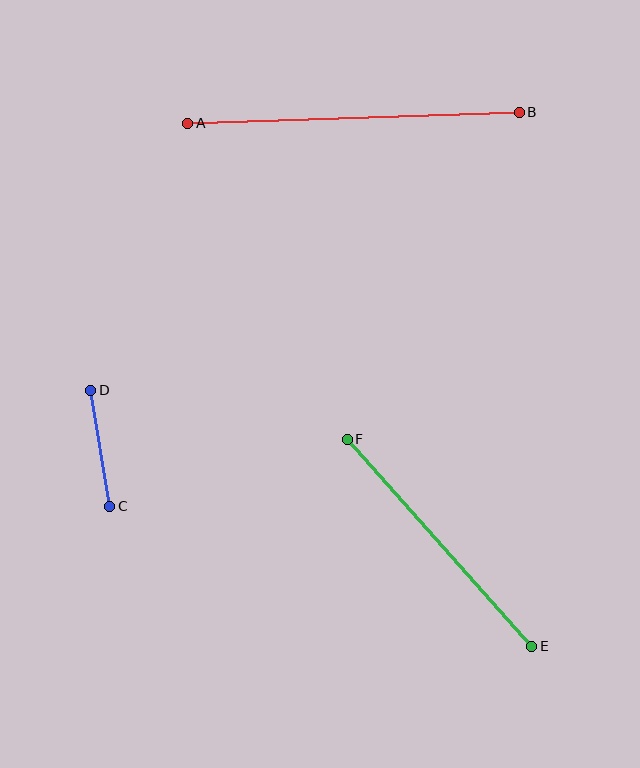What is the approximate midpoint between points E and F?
The midpoint is at approximately (440, 543) pixels.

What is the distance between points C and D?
The distance is approximately 117 pixels.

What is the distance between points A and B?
The distance is approximately 332 pixels.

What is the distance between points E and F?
The distance is approximately 278 pixels.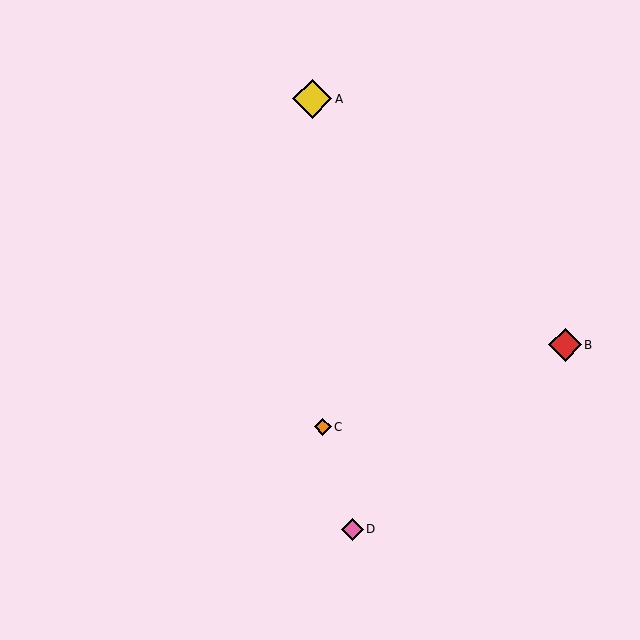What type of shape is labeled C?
Shape C is an orange diamond.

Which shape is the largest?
The yellow diamond (labeled A) is the largest.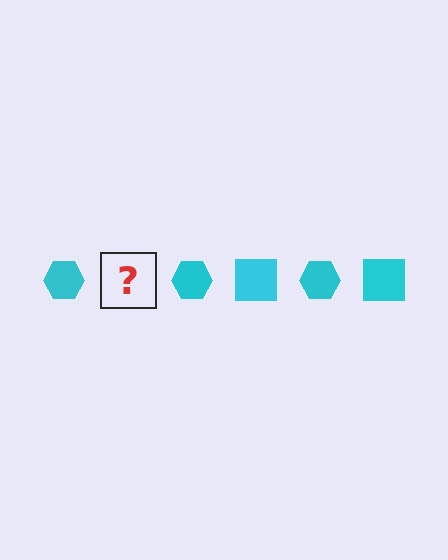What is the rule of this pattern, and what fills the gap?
The rule is that the pattern cycles through hexagon, square shapes in cyan. The gap should be filled with a cyan square.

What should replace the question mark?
The question mark should be replaced with a cyan square.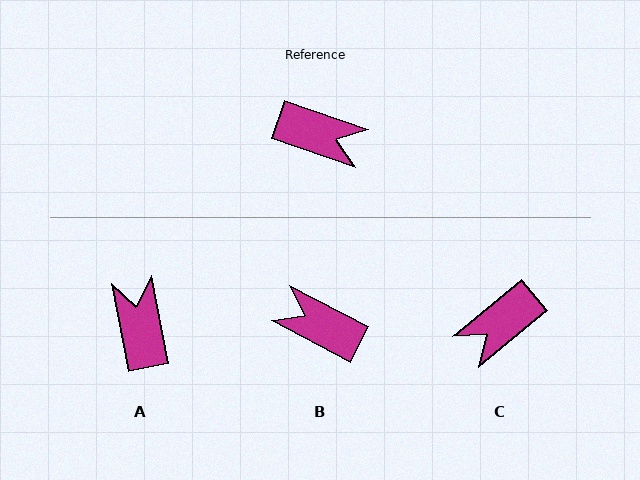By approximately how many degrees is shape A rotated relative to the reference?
Approximately 120 degrees counter-clockwise.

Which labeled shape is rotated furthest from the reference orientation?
B, about 171 degrees away.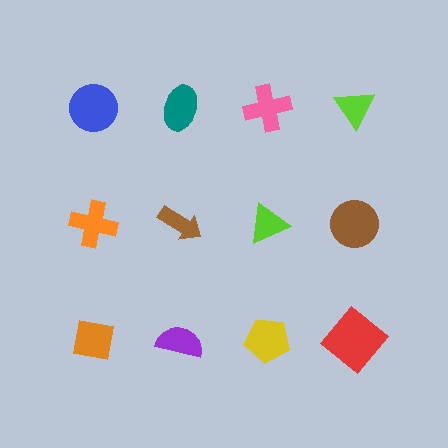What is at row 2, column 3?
A lime triangle.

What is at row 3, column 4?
A red diamond.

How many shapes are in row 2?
4 shapes.